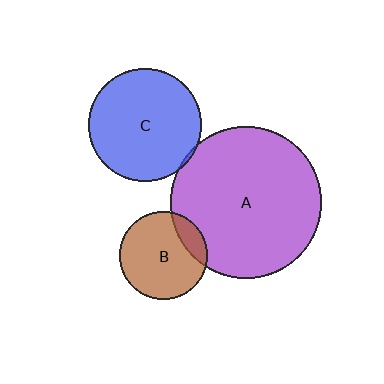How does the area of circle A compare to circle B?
Approximately 3.0 times.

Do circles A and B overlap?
Yes.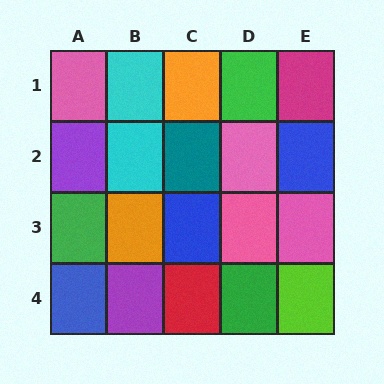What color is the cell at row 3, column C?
Blue.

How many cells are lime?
1 cell is lime.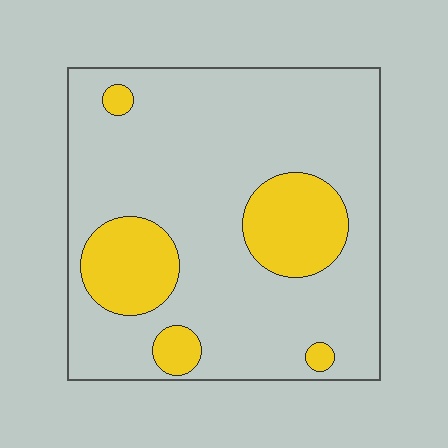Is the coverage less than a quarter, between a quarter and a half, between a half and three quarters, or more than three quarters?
Less than a quarter.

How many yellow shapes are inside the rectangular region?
5.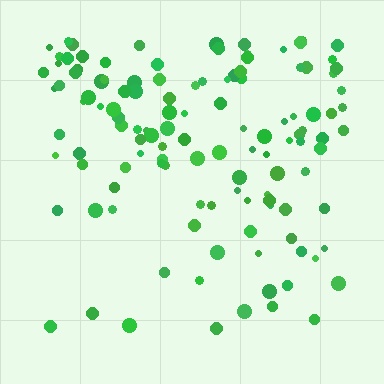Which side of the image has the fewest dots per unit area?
The bottom.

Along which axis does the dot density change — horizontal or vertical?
Vertical.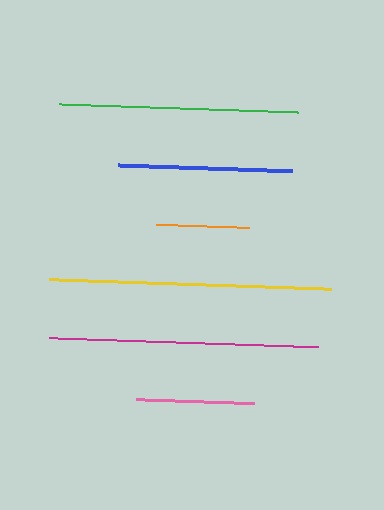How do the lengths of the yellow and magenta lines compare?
The yellow and magenta lines are approximately the same length.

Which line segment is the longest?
The yellow line is the longest at approximately 282 pixels.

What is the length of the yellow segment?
The yellow segment is approximately 282 pixels long.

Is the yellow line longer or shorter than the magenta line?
The yellow line is longer than the magenta line.